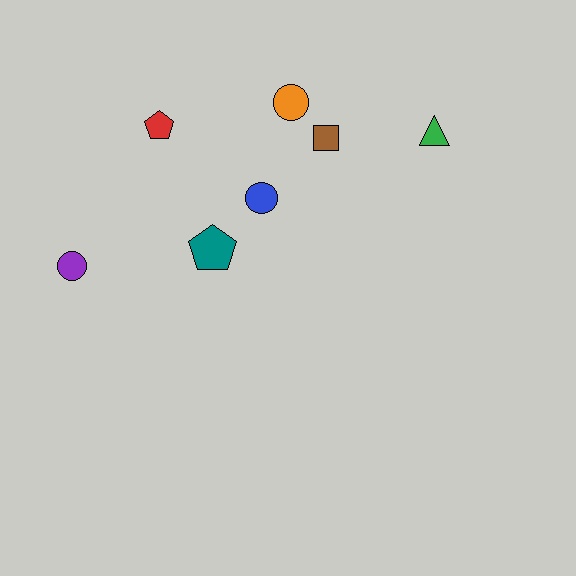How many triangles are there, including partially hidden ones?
There is 1 triangle.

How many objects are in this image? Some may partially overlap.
There are 7 objects.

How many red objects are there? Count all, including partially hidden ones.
There is 1 red object.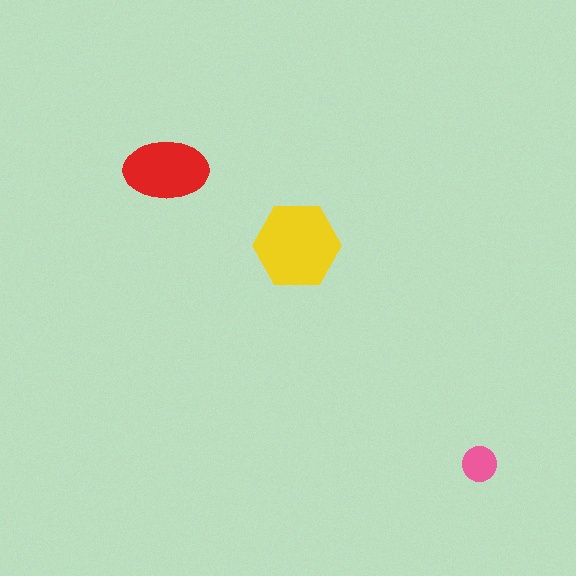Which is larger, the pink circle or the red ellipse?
The red ellipse.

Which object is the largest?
The yellow hexagon.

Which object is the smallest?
The pink circle.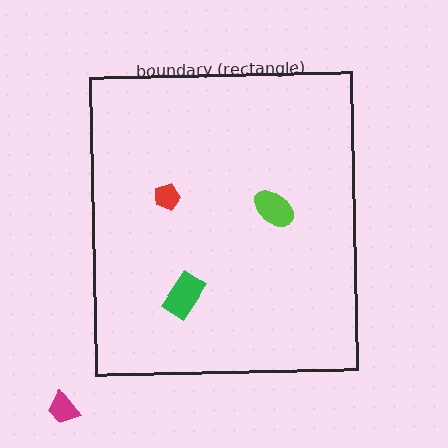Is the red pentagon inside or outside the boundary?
Inside.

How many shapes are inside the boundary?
3 inside, 1 outside.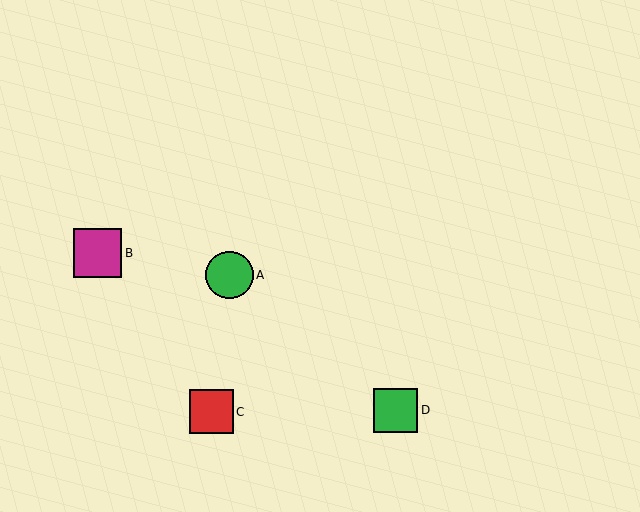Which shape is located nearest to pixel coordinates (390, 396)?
The green square (labeled D) at (396, 410) is nearest to that location.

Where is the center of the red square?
The center of the red square is at (211, 412).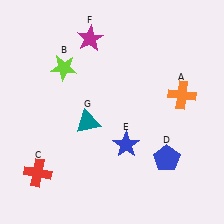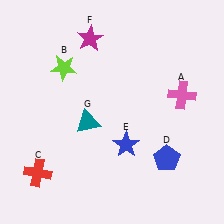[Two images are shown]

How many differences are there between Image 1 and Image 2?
There is 1 difference between the two images.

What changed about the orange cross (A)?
In Image 1, A is orange. In Image 2, it changed to pink.